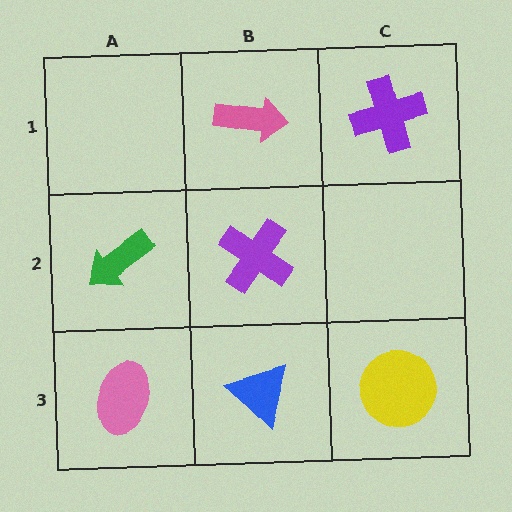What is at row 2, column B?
A purple cross.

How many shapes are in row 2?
2 shapes.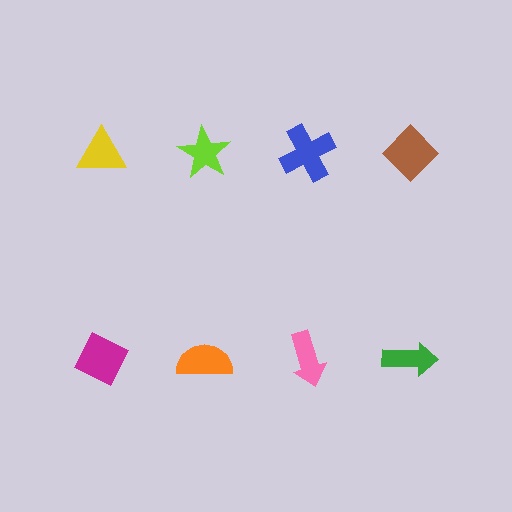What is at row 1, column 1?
A yellow triangle.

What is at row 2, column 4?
A green arrow.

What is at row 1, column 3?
A blue cross.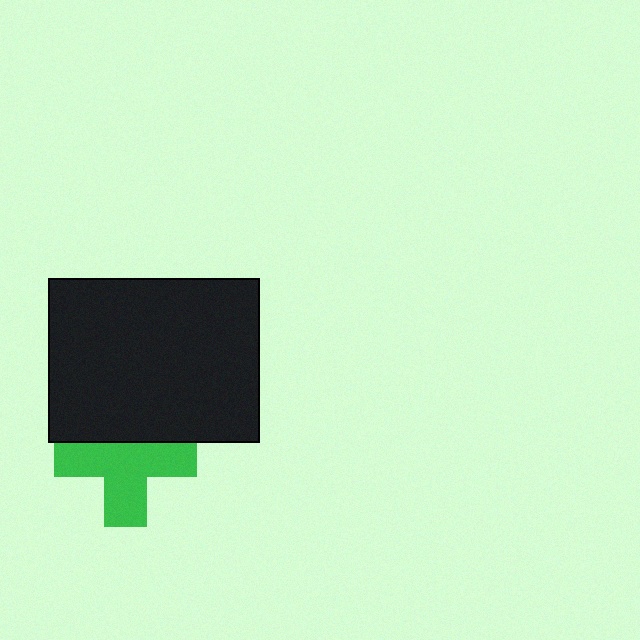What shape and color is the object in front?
The object in front is a black rectangle.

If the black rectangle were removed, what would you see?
You would see the complete green cross.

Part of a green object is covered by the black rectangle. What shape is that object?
It is a cross.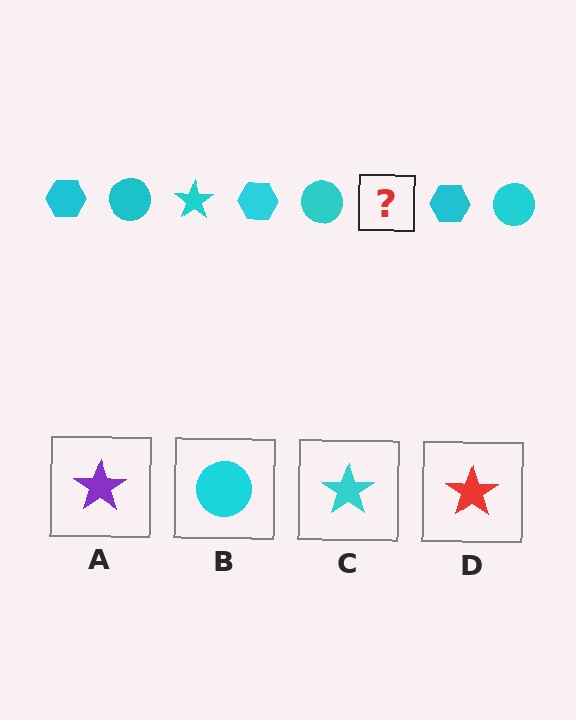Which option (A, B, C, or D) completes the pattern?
C.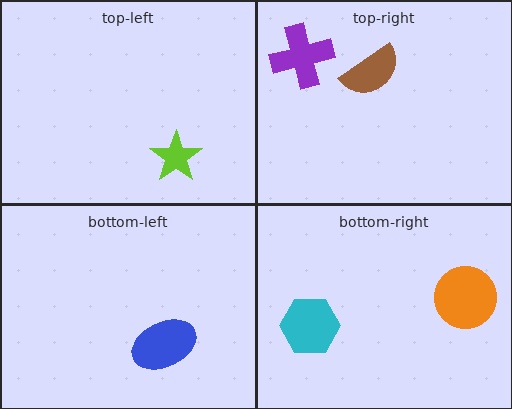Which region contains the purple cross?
The top-right region.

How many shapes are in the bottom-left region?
1.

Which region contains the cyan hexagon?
The bottom-right region.